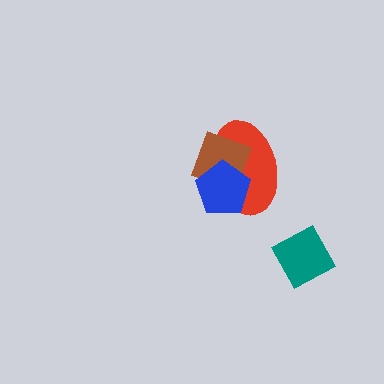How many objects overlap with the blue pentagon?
2 objects overlap with the blue pentagon.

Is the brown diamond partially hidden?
Yes, it is partially covered by another shape.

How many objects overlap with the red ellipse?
2 objects overlap with the red ellipse.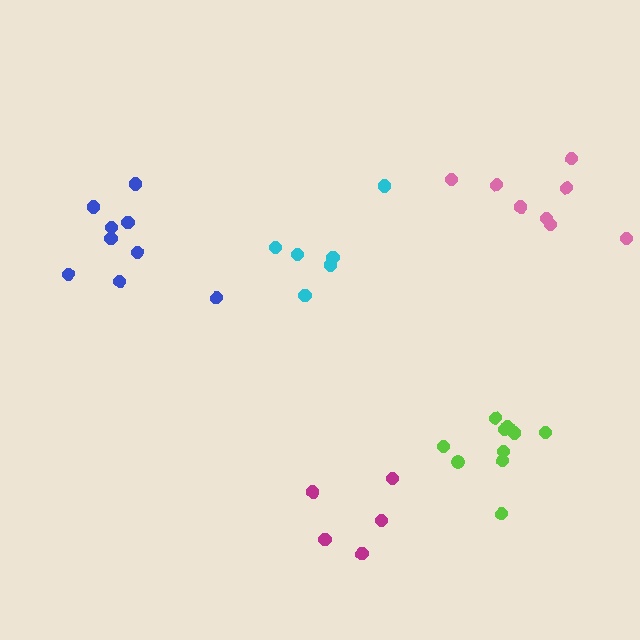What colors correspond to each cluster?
The clusters are colored: lime, magenta, pink, cyan, blue.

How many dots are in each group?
Group 1: 10 dots, Group 2: 5 dots, Group 3: 8 dots, Group 4: 6 dots, Group 5: 9 dots (38 total).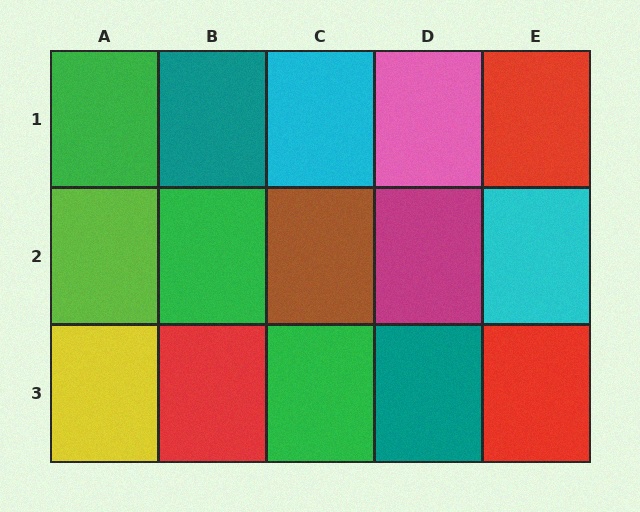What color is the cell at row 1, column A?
Green.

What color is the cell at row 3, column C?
Green.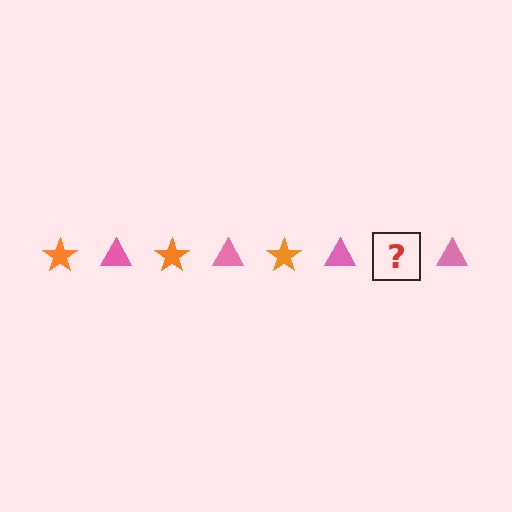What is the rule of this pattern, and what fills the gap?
The rule is that the pattern alternates between orange star and pink triangle. The gap should be filled with an orange star.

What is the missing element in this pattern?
The missing element is an orange star.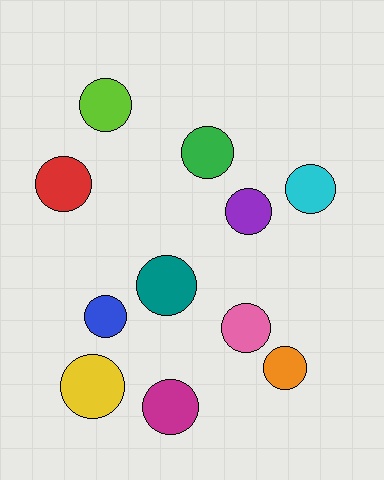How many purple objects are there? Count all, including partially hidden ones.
There is 1 purple object.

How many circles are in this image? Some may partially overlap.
There are 11 circles.